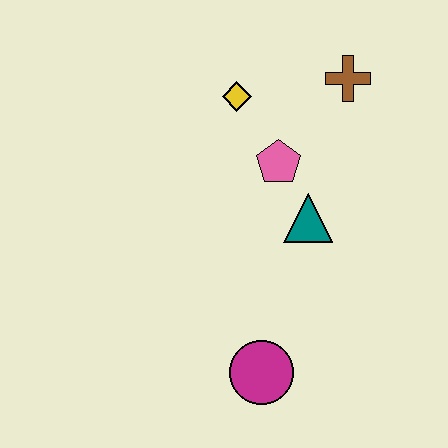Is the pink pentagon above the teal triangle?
Yes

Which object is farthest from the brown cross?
The magenta circle is farthest from the brown cross.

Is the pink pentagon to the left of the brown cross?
Yes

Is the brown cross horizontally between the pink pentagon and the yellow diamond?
No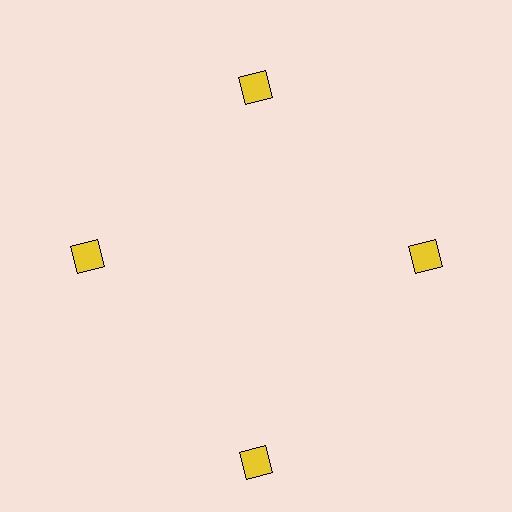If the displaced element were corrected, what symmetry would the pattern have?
It would have 4-fold rotational symmetry — the pattern would map onto itself every 90 degrees.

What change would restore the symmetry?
The symmetry would be restored by moving it inward, back onto the ring so that all 4 diamonds sit at equal angles and equal distance from the center.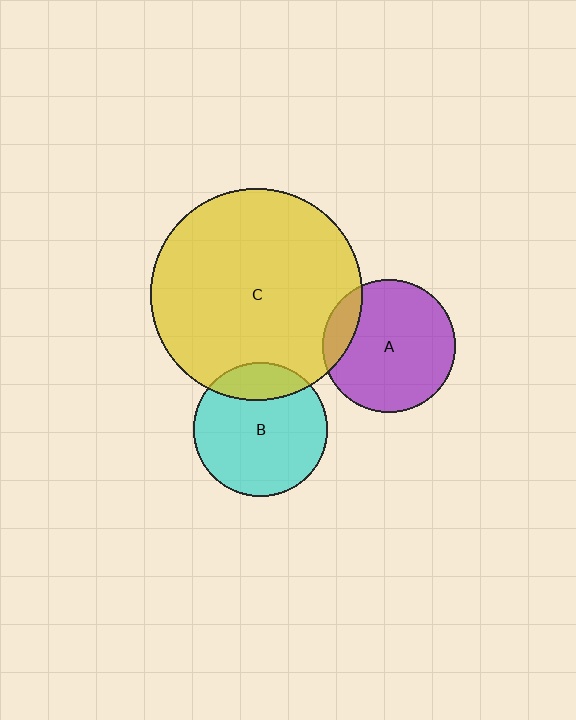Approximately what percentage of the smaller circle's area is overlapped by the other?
Approximately 20%.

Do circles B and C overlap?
Yes.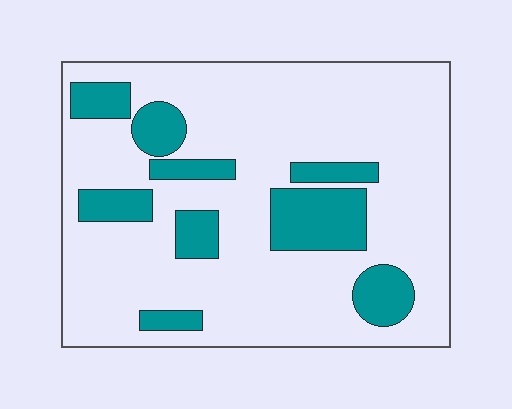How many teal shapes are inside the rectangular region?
9.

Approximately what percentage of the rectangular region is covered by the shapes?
Approximately 20%.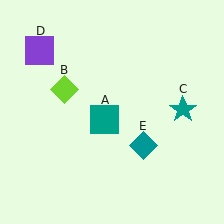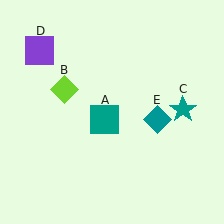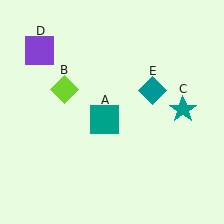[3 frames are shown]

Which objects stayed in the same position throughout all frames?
Teal square (object A) and lime diamond (object B) and teal star (object C) and purple square (object D) remained stationary.